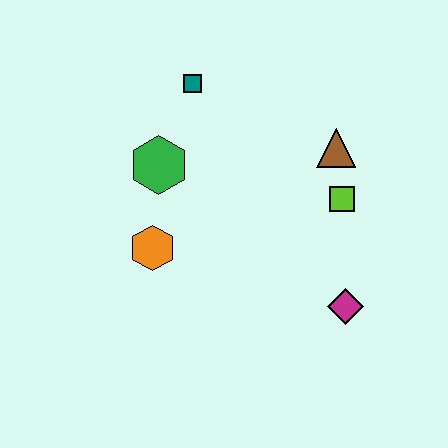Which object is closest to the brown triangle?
The lime square is closest to the brown triangle.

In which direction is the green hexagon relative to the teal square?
The green hexagon is below the teal square.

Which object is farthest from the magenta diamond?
The teal square is farthest from the magenta diamond.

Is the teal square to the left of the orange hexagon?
No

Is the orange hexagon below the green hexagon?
Yes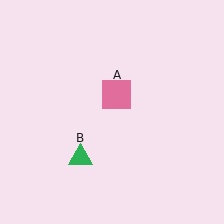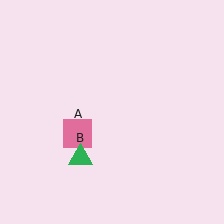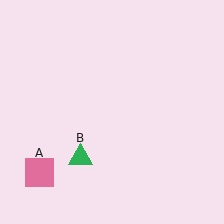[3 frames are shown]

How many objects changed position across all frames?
1 object changed position: pink square (object A).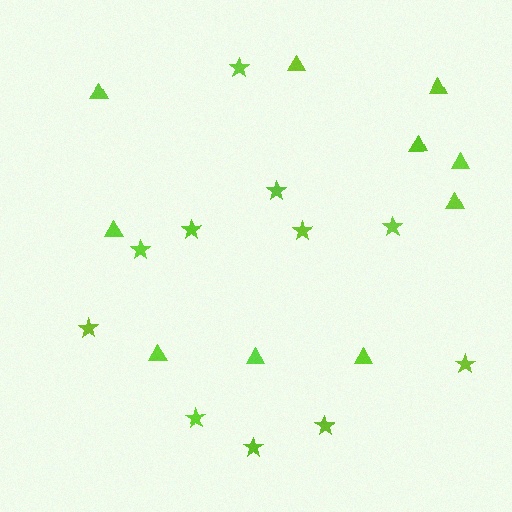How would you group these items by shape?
There are 2 groups: one group of triangles (10) and one group of stars (11).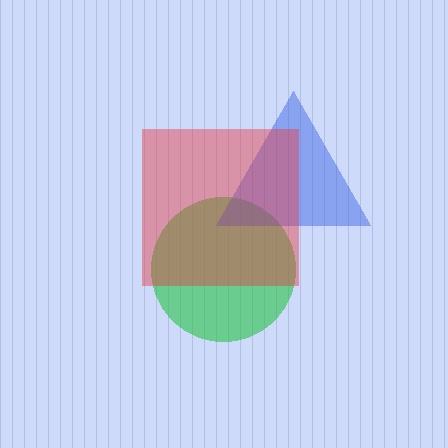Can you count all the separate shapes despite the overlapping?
Yes, there are 3 separate shapes.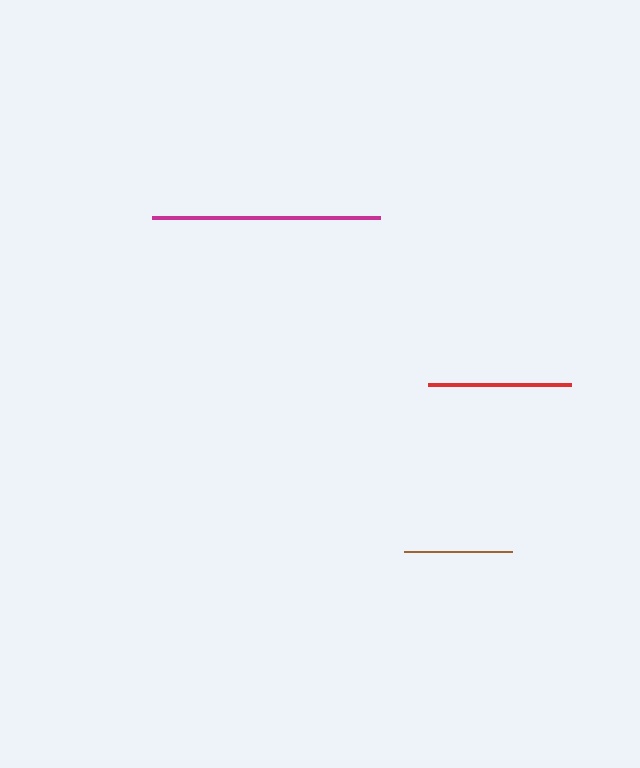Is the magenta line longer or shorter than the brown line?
The magenta line is longer than the brown line.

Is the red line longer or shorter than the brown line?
The red line is longer than the brown line.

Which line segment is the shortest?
The brown line is the shortest at approximately 107 pixels.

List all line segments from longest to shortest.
From longest to shortest: magenta, red, brown.